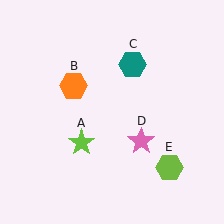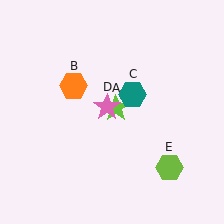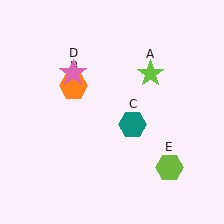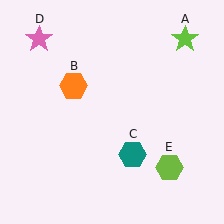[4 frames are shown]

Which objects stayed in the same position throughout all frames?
Orange hexagon (object B) and lime hexagon (object E) remained stationary.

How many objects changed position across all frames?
3 objects changed position: lime star (object A), teal hexagon (object C), pink star (object D).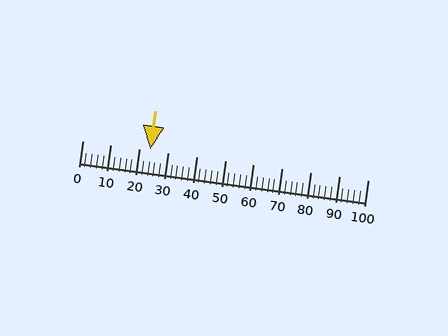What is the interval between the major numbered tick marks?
The major tick marks are spaced 10 units apart.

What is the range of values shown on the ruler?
The ruler shows values from 0 to 100.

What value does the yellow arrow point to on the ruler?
The yellow arrow points to approximately 24.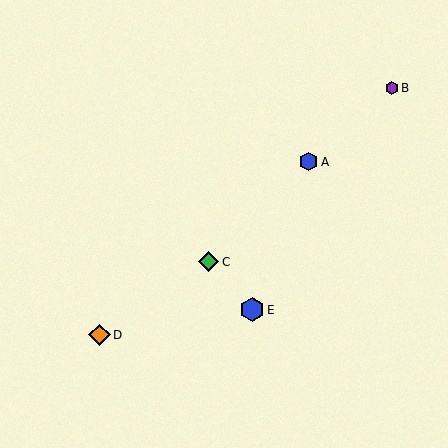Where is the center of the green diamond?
The center of the green diamond is at (209, 262).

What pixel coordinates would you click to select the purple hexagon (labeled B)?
Click at (392, 88) to select the purple hexagon B.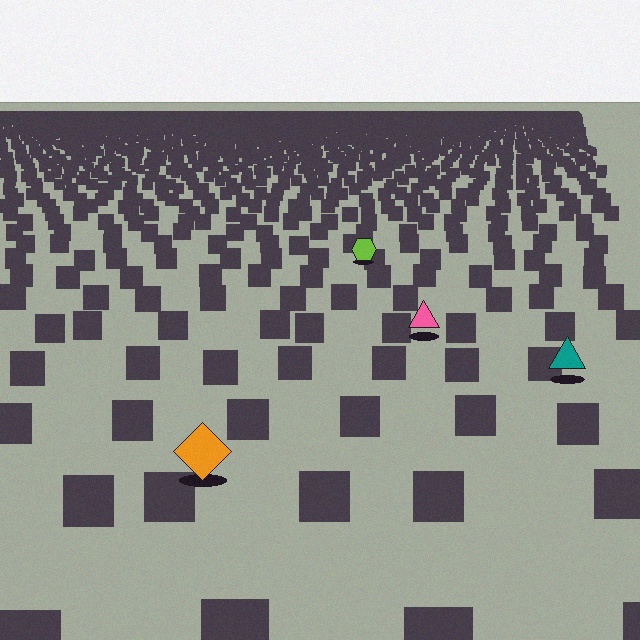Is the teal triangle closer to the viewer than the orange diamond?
No. The orange diamond is closer — you can tell from the texture gradient: the ground texture is coarser near it.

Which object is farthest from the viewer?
The lime hexagon is farthest from the viewer. It appears smaller and the ground texture around it is denser.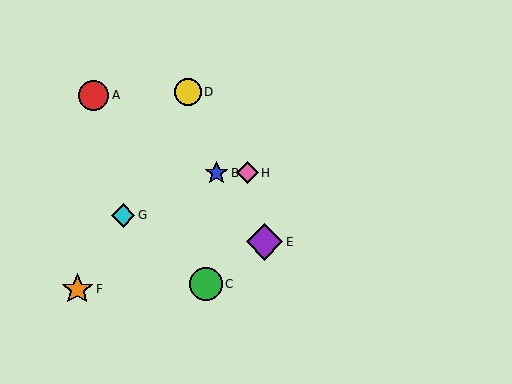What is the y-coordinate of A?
Object A is at y≈95.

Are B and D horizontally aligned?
No, B is at y≈173 and D is at y≈92.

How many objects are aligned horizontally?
2 objects (B, H) are aligned horizontally.